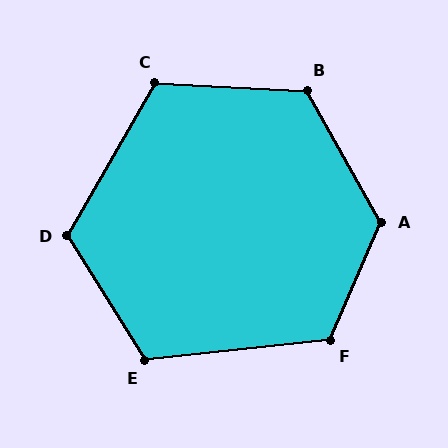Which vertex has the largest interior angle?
A, at approximately 127 degrees.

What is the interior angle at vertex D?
Approximately 118 degrees (obtuse).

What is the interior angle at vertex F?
Approximately 120 degrees (obtuse).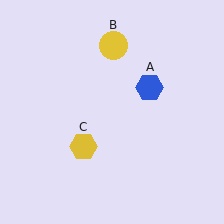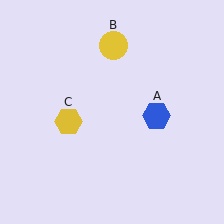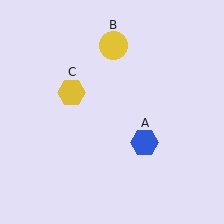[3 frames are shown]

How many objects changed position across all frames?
2 objects changed position: blue hexagon (object A), yellow hexagon (object C).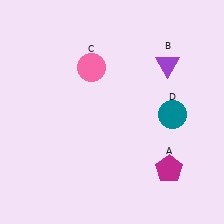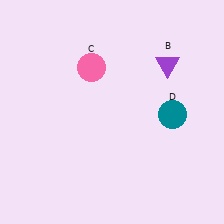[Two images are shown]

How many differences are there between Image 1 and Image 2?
There is 1 difference between the two images.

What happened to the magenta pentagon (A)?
The magenta pentagon (A) was removed in Image 2. It was in the bottom-right area of Image 1.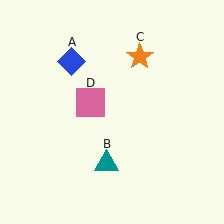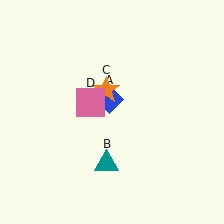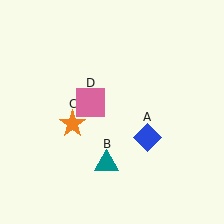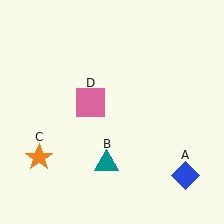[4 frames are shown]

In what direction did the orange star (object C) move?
The orange star (object C) moved down and to the left.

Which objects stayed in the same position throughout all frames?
Teal triangle (object B) and pink square (object D) remained stationary.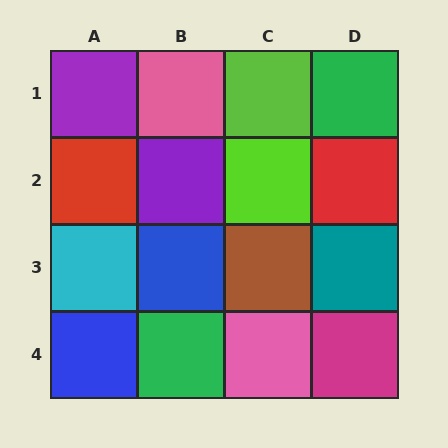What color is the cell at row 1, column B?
Pink.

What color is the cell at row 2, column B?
Purple.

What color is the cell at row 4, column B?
Green.